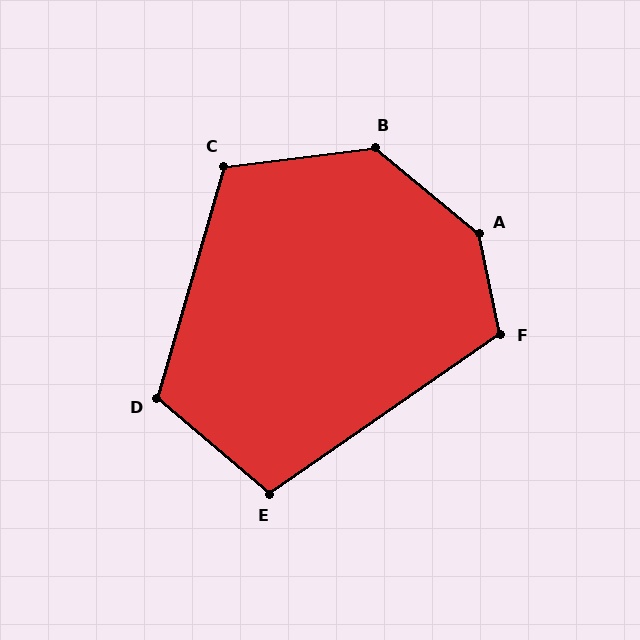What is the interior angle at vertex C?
Approximately 113 degrees (obtuse).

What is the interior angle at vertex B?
Approximately 133 degrees (obtuse).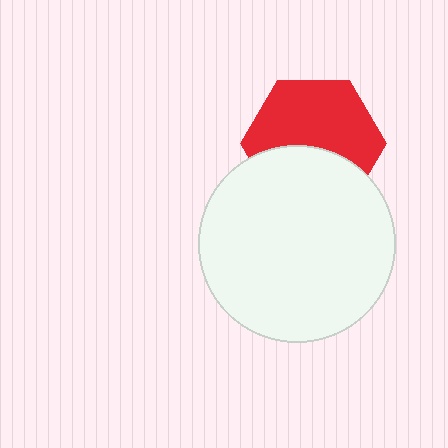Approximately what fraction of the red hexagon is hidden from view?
Roughly 40% of the red hexagon is hidden behind the white circle.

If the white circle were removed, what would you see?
You would see the complete red hexagon.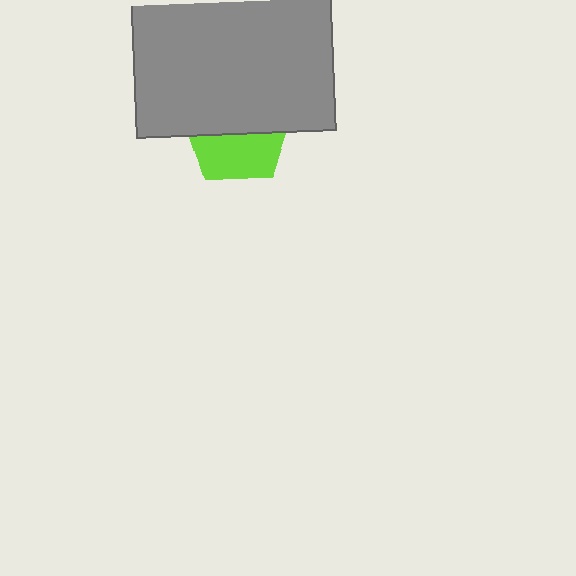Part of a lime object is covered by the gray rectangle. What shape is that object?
It is a pentagon.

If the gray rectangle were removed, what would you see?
You would see the complete lime pentagon.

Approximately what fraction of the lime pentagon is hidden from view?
Roughly 55% of the lime pentagon is hidden behind the gray rectangle.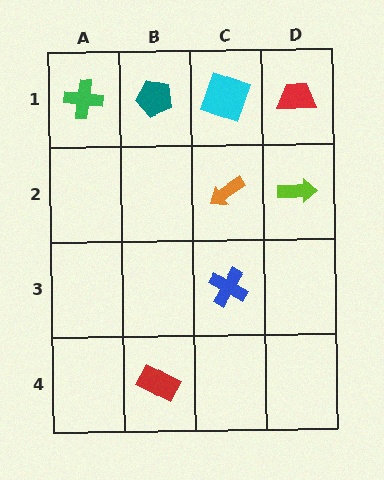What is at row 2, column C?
An orange arrow.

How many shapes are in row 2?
2 shapes.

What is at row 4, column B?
A red rectangle.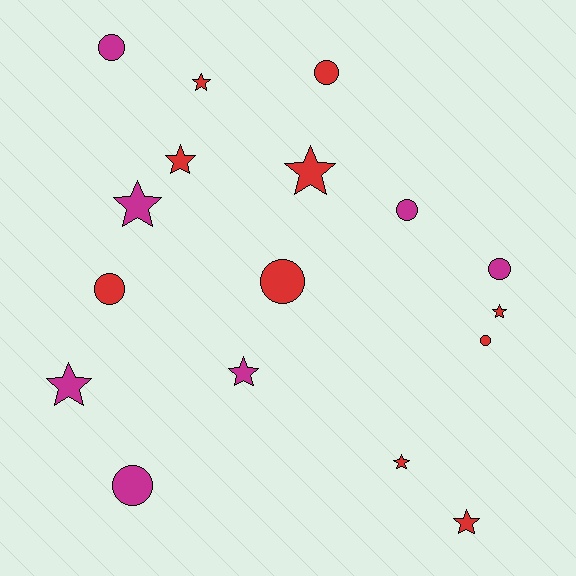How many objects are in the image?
There are 17 objects.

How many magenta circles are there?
There are 4 magenta circles.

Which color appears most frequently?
Red, with 10 objects.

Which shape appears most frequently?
Star, with 9 objects.